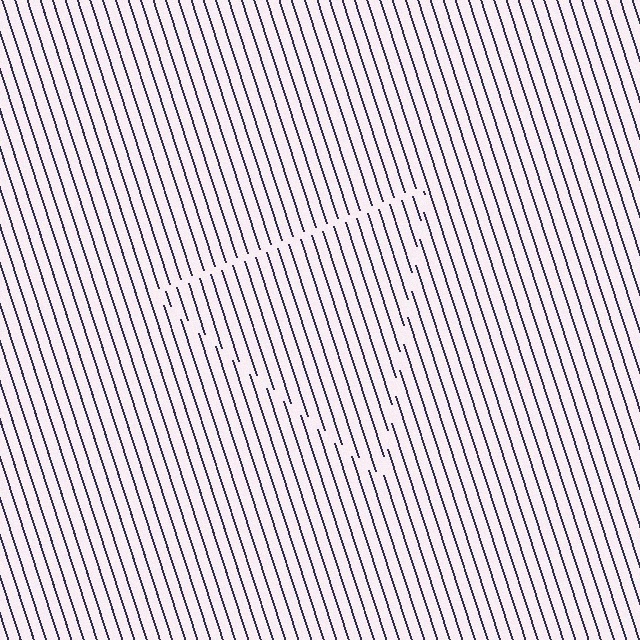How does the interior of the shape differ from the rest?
The interior of the shape contains the same grating, shifted by half a period — the contour is defined by the phase discontinuity where line-ends from the inner and outer gratings abut.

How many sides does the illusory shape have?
3 sides — the line-ends trace a triangle.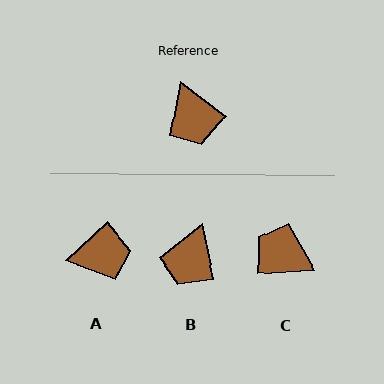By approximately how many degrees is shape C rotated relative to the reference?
Approximately 139 degrees clockwise.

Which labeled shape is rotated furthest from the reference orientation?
C, about 139 degrees away.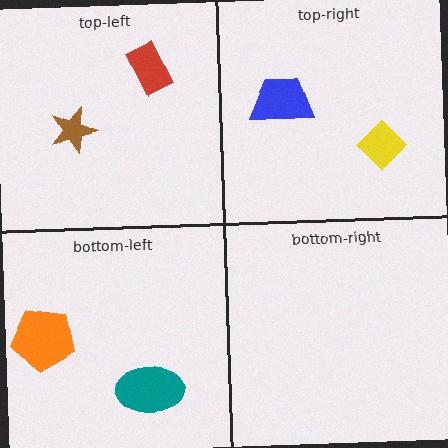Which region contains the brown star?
The top-left region.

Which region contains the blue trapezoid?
The top-right region.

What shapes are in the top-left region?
The red rectangle, the brown star.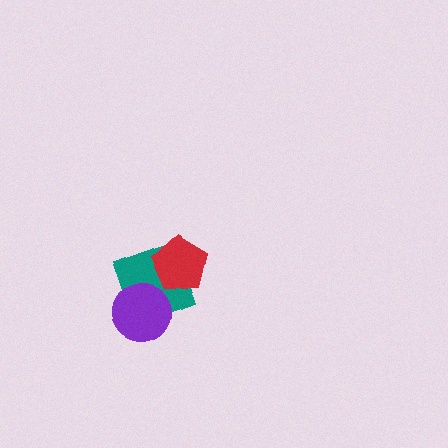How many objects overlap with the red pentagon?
1 object overlaps with the red pentagon.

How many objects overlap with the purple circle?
1 object overlaps with the purple circle.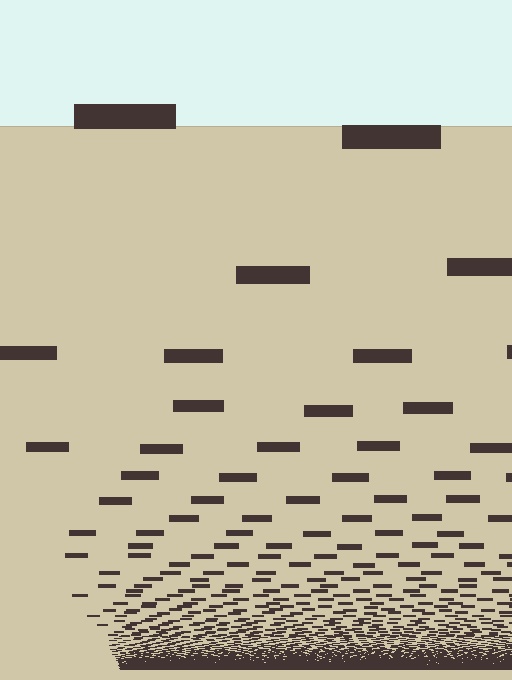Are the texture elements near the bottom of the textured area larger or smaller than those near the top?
Smaller. The gradient is inverted — elements near the bottom are smaller and denser.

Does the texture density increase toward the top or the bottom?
Density increases toward the bottom.